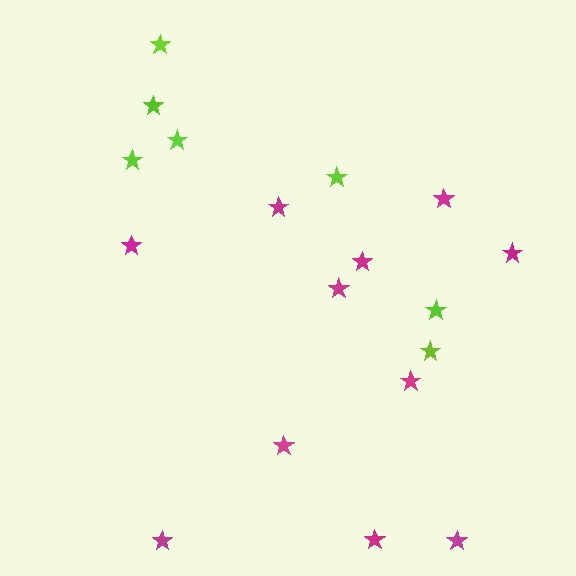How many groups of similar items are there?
There are 2 groups: one group of lime stars (7) and one group of magenta stars (11).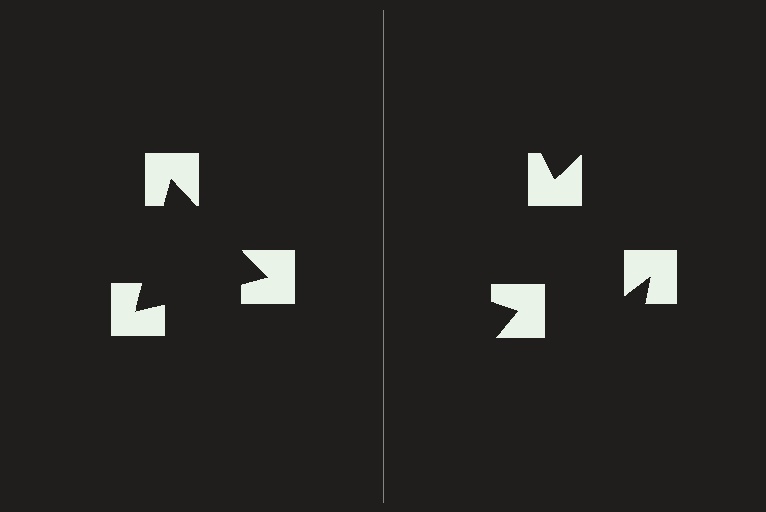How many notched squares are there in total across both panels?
6 — 3 on each side.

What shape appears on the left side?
An illusory triangle.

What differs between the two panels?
The notched squares are positioned identically on both sides; only the wedge orientations differ. On the left they align to a triangle; on the right they are misaligned.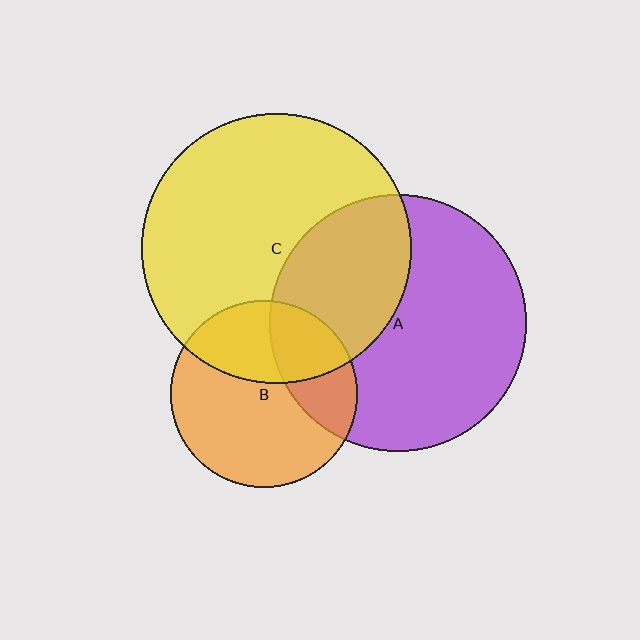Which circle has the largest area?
Circle C (yellow).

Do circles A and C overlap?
Yes.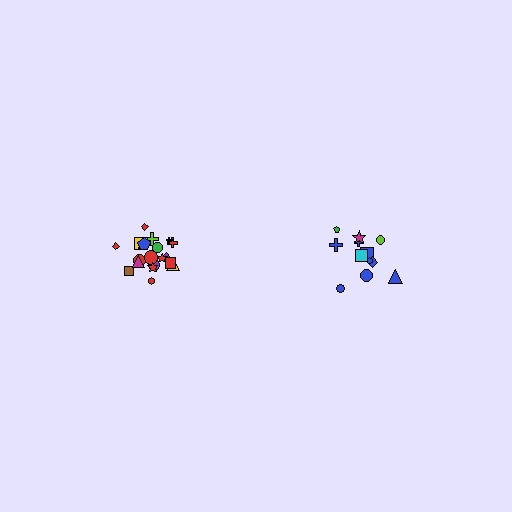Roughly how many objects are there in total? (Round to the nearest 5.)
Roughly 35 objects in total.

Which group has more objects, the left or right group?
The left group.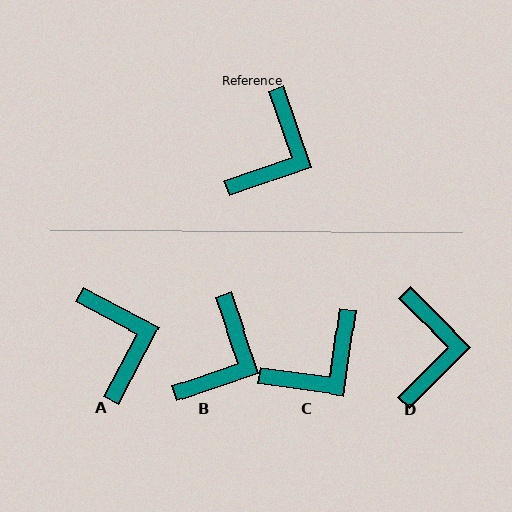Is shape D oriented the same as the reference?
No, it is off by about 26 degrees.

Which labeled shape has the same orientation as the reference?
B.